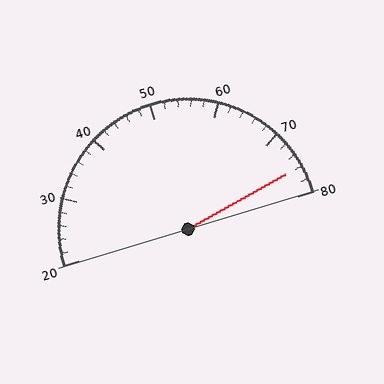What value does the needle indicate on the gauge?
The needle indicates approximately 76.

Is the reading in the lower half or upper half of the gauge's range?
The reading is in the upper half of the range (20 to 80).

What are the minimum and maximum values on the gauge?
The gauge ranges from 20 to 80.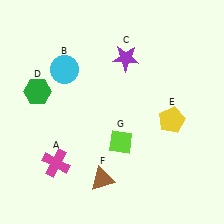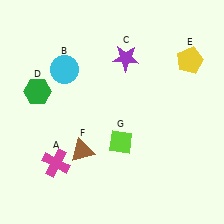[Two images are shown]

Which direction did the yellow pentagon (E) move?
The yellow pentagon (E) moved up.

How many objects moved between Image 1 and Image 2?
2 objects moved between the two images.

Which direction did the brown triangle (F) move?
The brown triangle (F) moved up.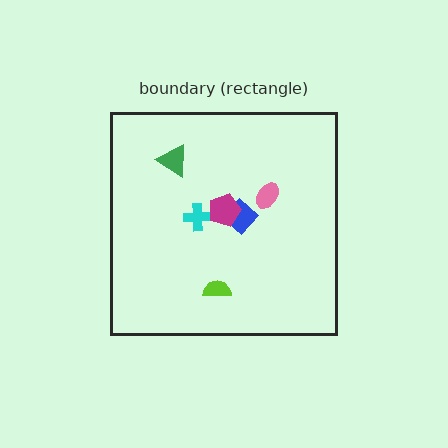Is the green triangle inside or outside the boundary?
Inside.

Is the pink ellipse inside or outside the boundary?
Inside.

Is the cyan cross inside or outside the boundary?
Inside.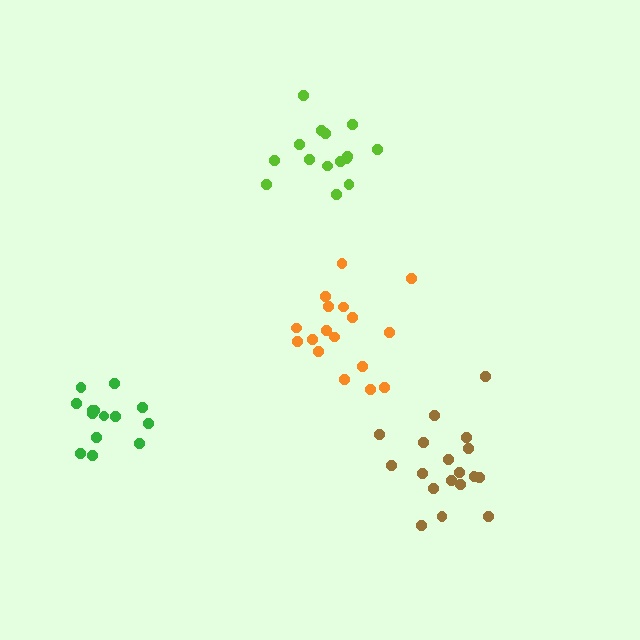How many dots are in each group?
Group 1: 18 dots, Group 2: 17 dots, Group 3: 15 dots, Group 4: 14 dots (64 total).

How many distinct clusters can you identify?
There are 4 distinct clusters.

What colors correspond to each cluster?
The clusters are colored: brown, orange, lime, green.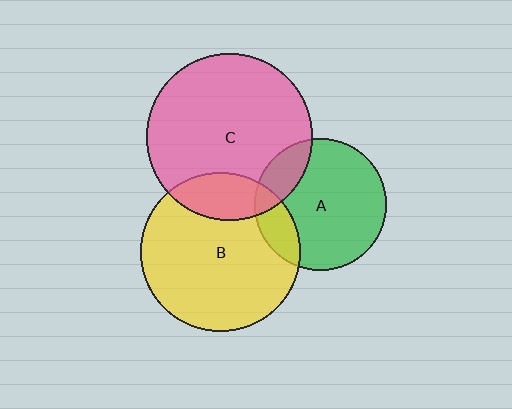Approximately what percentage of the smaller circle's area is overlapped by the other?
Approximately 20%.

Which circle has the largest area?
Circle C (pink).